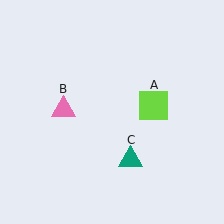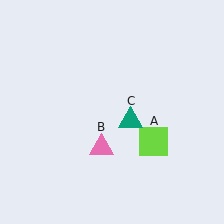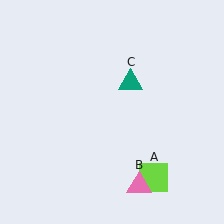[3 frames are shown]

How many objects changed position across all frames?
3 objects changed position: lime square (object A), pink triangle (object B), teal triangle (object C).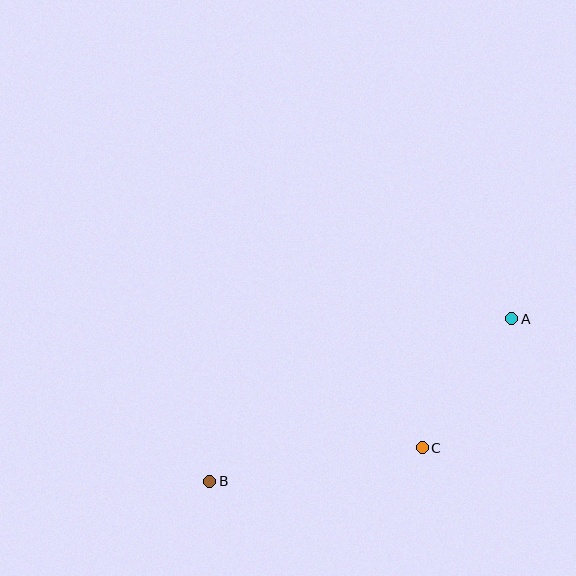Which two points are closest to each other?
Points A and C are closest to each other.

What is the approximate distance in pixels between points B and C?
The distance between B and C is approximately 215 pixels.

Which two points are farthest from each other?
Points A and B are farthest from each other.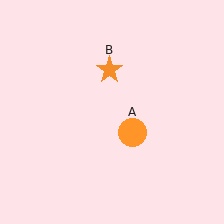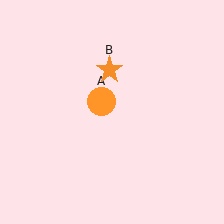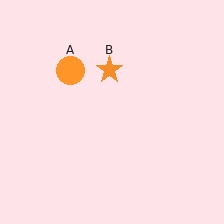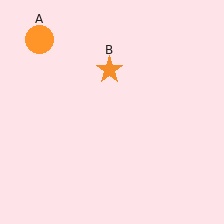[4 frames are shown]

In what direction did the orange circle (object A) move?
The orange circle (object A) moved up and to the left.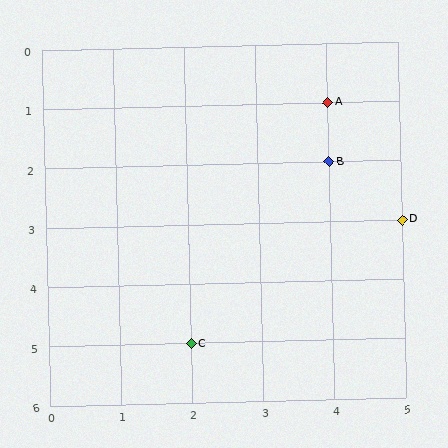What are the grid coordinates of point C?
Point C is at grid coordinates (2, 5).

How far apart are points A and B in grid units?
Points A and B are 1 row apart.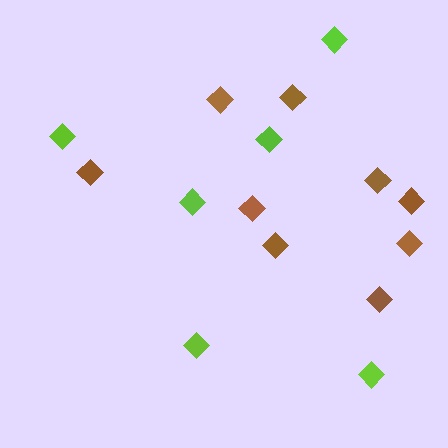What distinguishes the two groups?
There are 2 groups: one group of lime diamonds (6) and one group of brown diamonds (9).